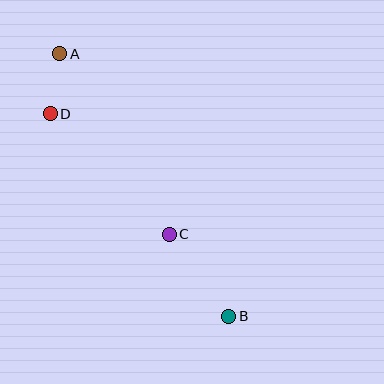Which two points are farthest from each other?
Points A and B are farthest from each other.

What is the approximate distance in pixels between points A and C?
The distance between A and C is approximately 211 pixels.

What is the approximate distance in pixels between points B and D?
The distance between B and D is approximately 270 pixels.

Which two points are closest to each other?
Points A and D are closest to each other.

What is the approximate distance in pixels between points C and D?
The distance between C and D is approximately 169 pixels.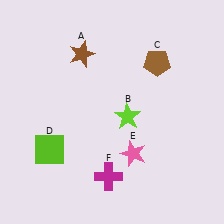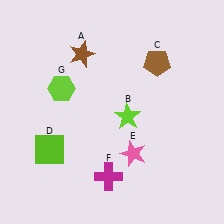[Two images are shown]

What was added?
A lime hexagon (G) was added in Image 2.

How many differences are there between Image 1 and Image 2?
There is 1 difference between the two images.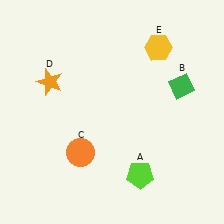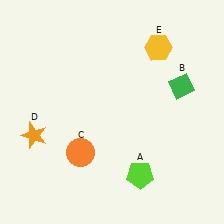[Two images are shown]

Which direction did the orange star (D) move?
The orange star (D) moved down.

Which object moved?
The orange star (D) moved down.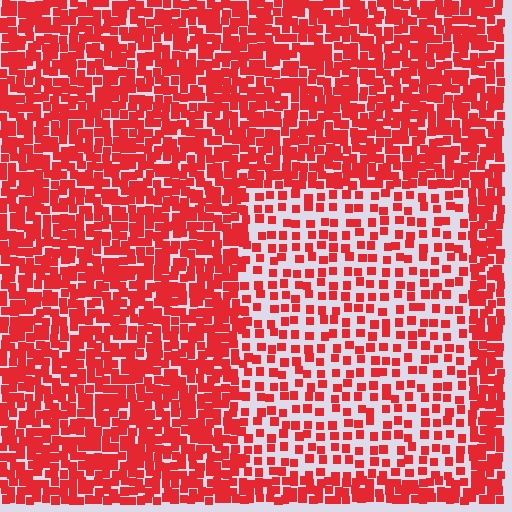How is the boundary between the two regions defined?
The boundary is defined by a change in element density (approximately 2.2x ratio). All elements are the same color, size, and shape.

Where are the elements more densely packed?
The elements are more densely packed outside the rectangle boundary.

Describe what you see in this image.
The image contains small red elements arranged at two different densities. A rectangle-shaped region is visible where the elements are less densely packed than the surrounding area.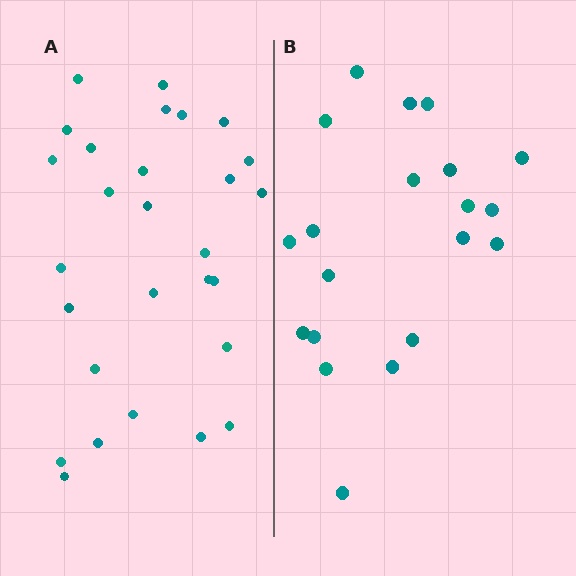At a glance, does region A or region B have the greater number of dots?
Region A (the left region) has more dots.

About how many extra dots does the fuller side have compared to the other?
Region A has roughly 8 or so more dots than region B.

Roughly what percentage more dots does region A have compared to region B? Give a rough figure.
About 40% more.